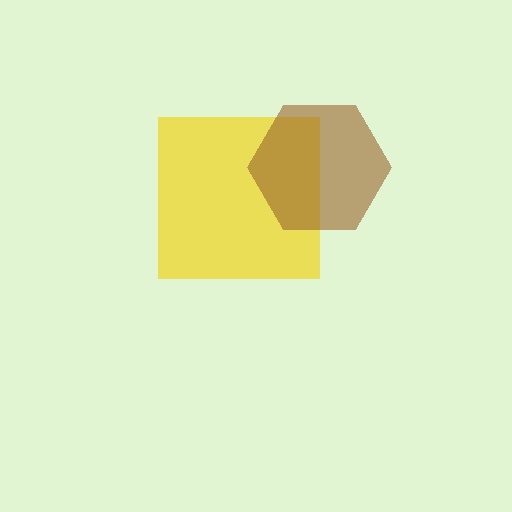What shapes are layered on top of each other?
The layered shapes are: a yellow square, a brown hexagon.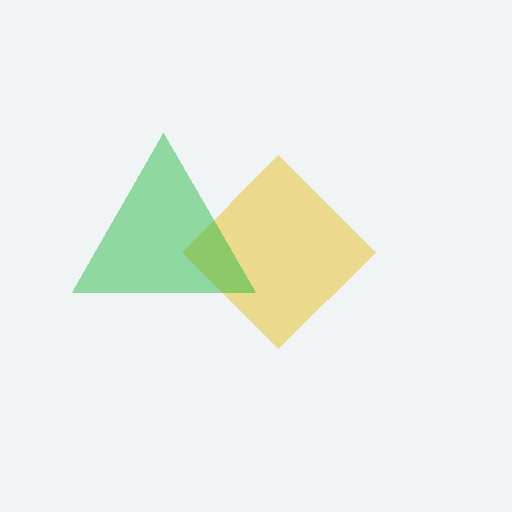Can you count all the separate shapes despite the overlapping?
Yes, there are 2 separate shapes.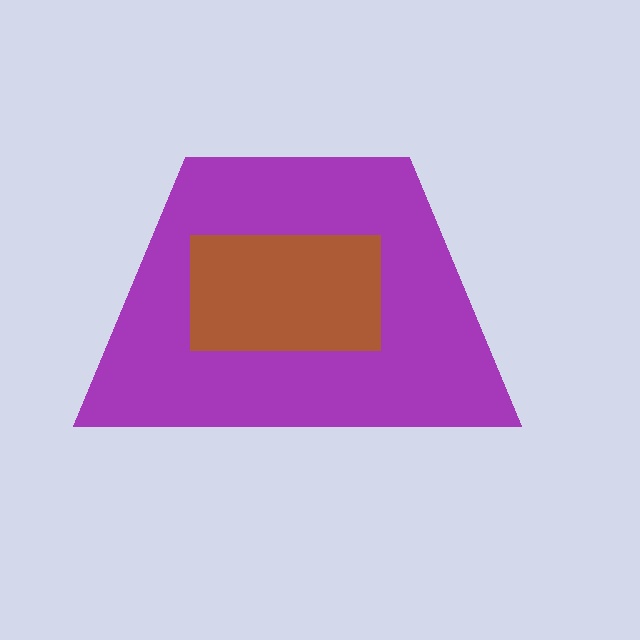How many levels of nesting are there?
2.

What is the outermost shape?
The purple trapezoid.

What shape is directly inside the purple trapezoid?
The brown rectangle.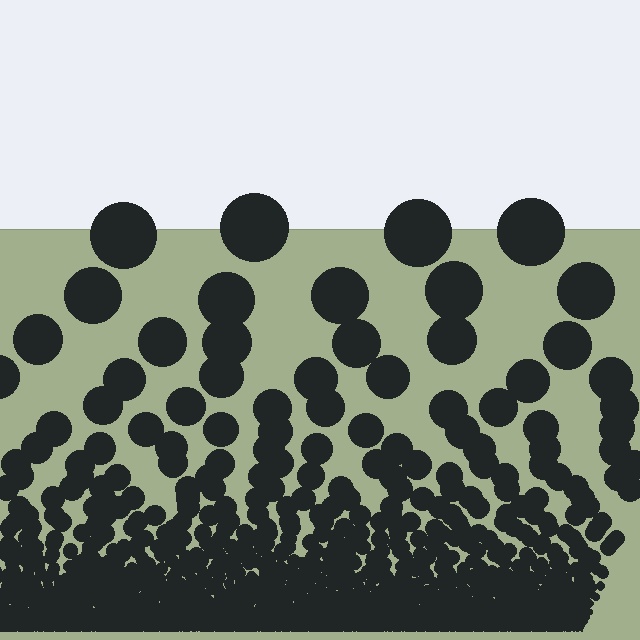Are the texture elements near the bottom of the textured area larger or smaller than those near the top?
Smaller. The gradient is inverted — elements near the bottom are smaller and denser.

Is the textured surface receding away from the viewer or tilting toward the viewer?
The surface appears to tilt toward the viewer. Texture elements get larger and sparser toward the top.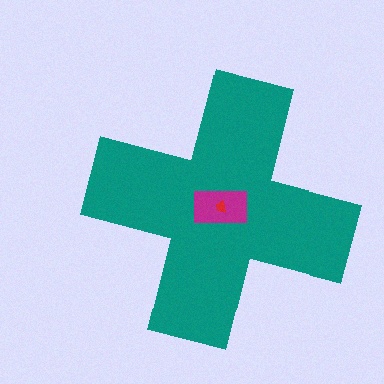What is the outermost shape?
The teal cross.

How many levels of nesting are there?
3.